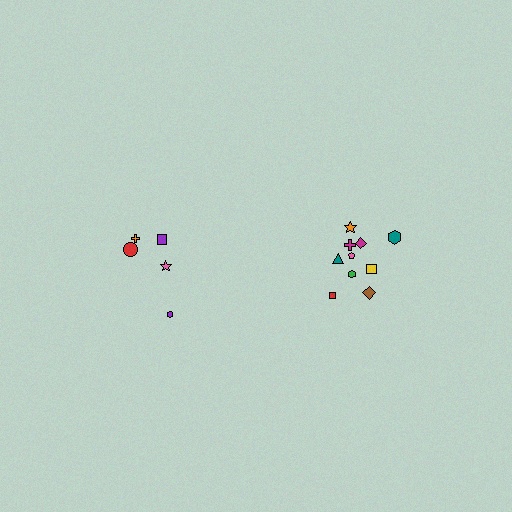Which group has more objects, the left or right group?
The right group.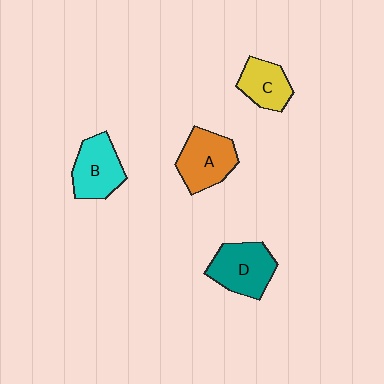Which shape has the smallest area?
Shape C (yellow).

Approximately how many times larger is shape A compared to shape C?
Approximately 1.3 times.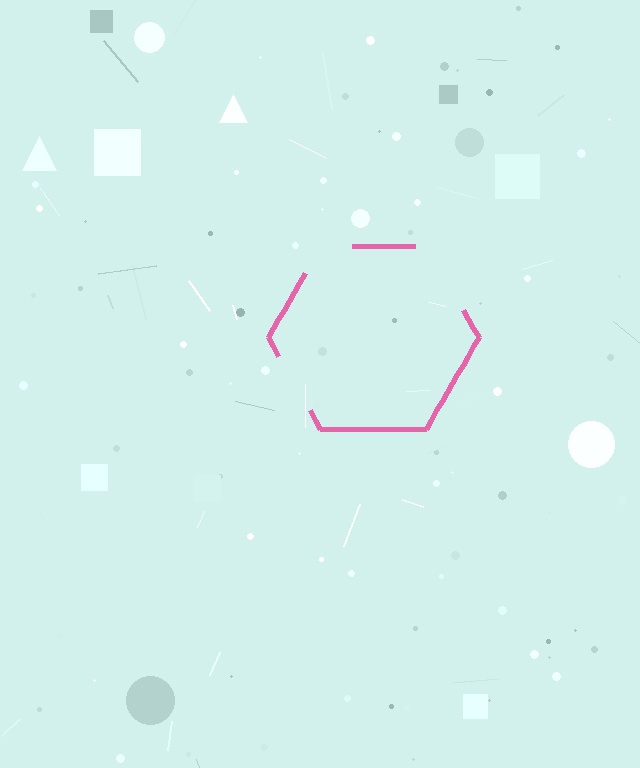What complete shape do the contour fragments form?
The contour fragments form a hexagon.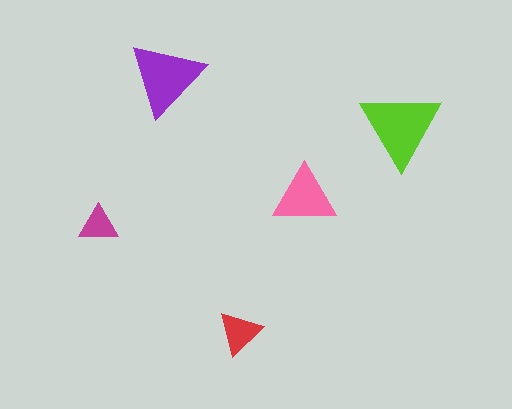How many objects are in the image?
There are 5 objects in the image.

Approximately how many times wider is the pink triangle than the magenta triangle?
About 1.5 times wider.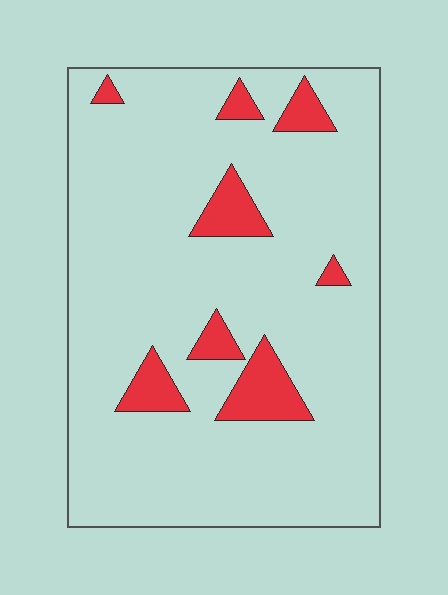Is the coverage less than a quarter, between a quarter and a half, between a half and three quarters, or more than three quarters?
Less than a quarter.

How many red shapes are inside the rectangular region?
8.